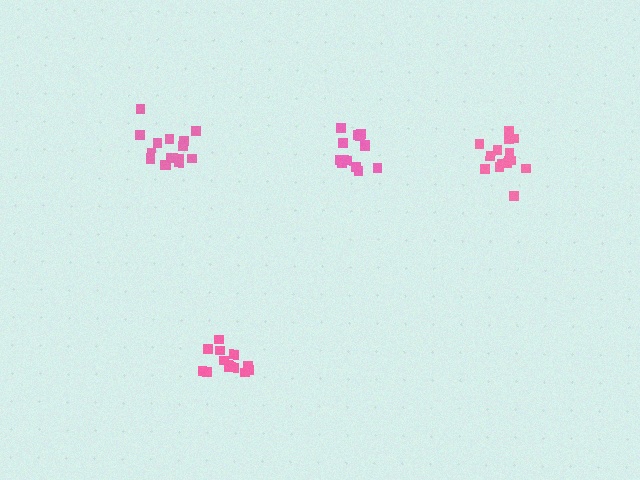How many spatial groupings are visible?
There are 4 spatial groupings.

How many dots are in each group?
Group 1: 13 dots, Group 2: 15 dots, Group 3: 14 dots, Group 4: 16 dots (58 total).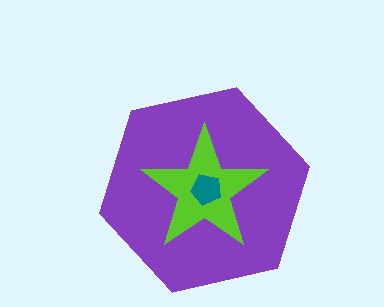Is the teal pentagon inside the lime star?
Yes.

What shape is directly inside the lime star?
The teal pentagon.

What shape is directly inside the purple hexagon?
The lime star.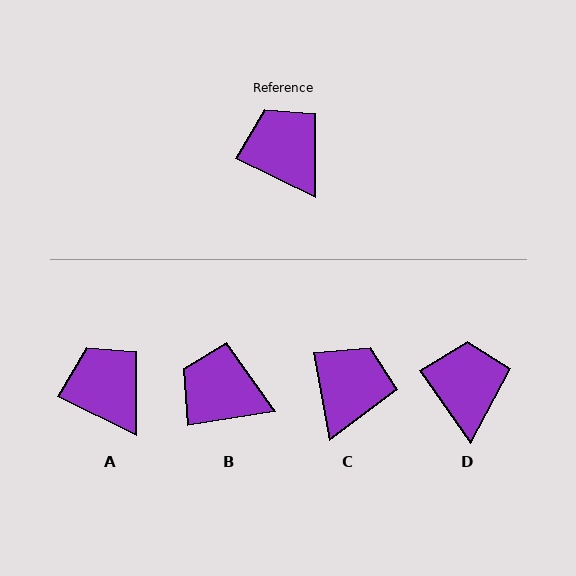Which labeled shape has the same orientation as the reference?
A.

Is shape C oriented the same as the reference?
No, it is off by about 53 degrees.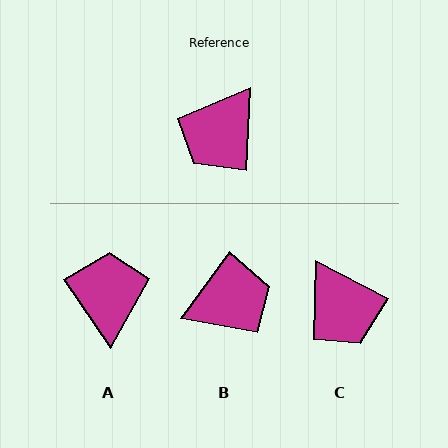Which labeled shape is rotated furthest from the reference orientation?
B, about 147 degrees away.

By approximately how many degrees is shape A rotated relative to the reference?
Approximately 142 degrees clockwise.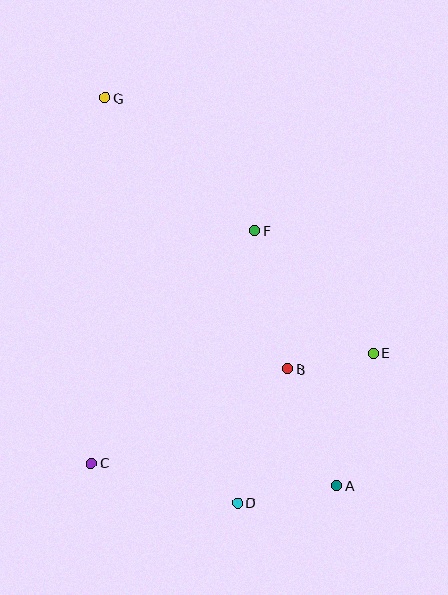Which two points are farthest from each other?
Points A and G are farthest from each other.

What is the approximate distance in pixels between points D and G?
The distance between D and G is approximately 426 pixels.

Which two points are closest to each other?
Points B and E are closest to each other.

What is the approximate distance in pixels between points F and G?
The distance between F and G is approximately 200 pixels.